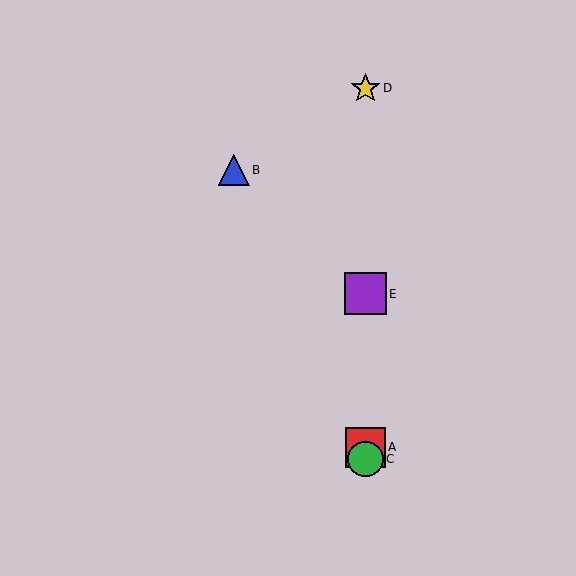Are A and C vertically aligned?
Yes, both are at x≈365.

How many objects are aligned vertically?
4 objects (A, C, D, E) are aligned vertically.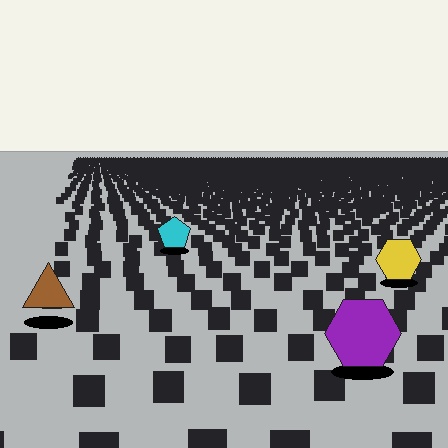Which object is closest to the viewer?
The purple hexagon is closest. The texture marks near it are larger and more spread out.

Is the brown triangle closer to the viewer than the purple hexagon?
No. The purple hexagon is closer — you can tell from the texture gradient: the ground texture is coarser near it.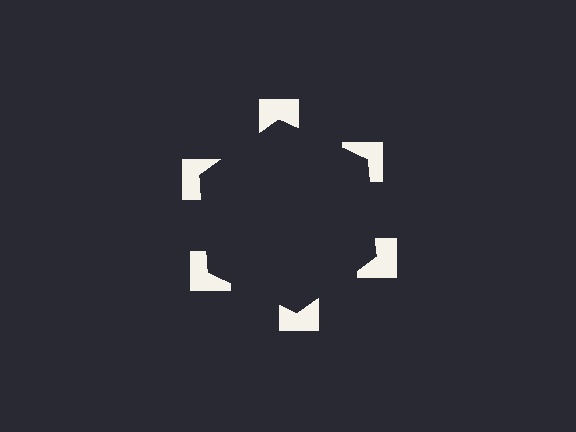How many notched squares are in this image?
There are 6 — one at each vertex of the illusory hexagon.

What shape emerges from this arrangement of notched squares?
An illusory hexagon — its edges are inferred from the aligned wedge cuts in the notched squares, not physically drawn.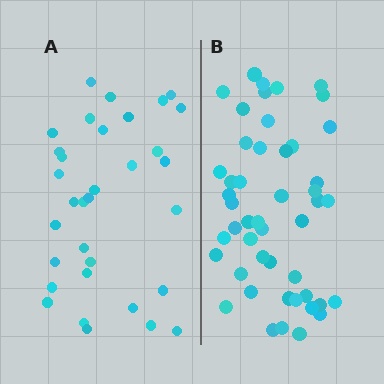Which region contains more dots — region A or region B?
Region B (the right region) has more dots.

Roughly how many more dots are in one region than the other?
Region B has approximately 15 more dots than region A.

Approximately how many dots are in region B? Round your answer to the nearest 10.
About 50 dots. (The exact count is 48, which rounds to 50.)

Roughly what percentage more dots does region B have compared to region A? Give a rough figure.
About 45% more.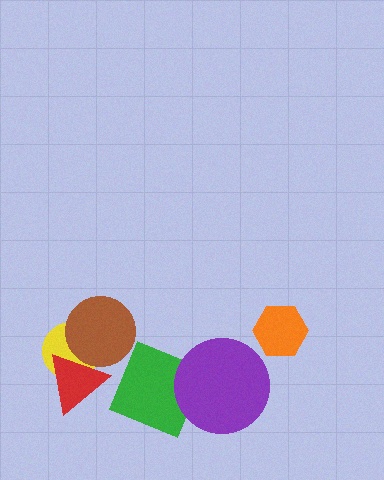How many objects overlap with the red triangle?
2 objects overlap with the red triangle.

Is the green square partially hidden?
Yes, it is partially covered by another shape.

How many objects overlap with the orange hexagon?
0 objects overlap with the orange hexagon.